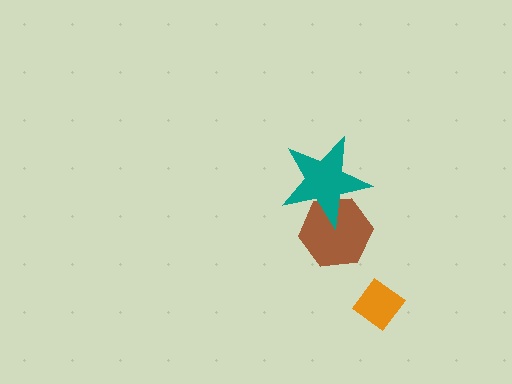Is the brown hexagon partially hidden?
Yes, it is partially covered by another shape.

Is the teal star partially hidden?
No, no other shape covers it.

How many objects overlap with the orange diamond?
0 objects overlap with the orange diamond.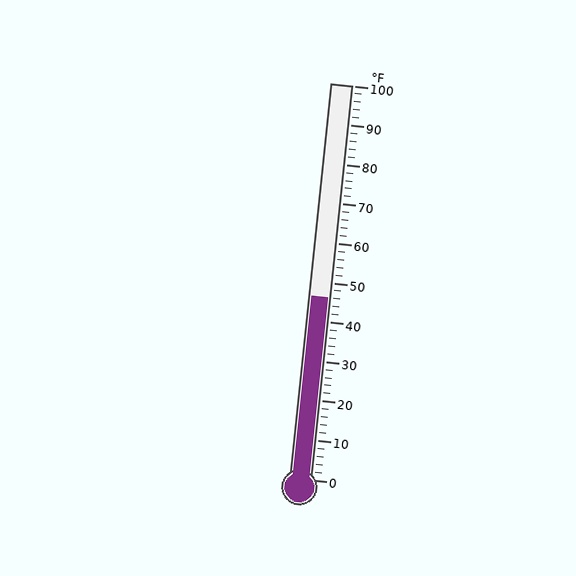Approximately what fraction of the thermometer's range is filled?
The thermometer is filled to approximately 45% of its range.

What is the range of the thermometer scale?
The thermometer scale ranges from 0°F to 100°F.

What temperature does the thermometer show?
The thermometer shows approximately 46°F.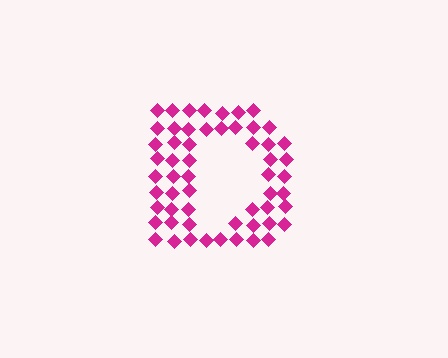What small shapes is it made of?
It is made of small diamonds.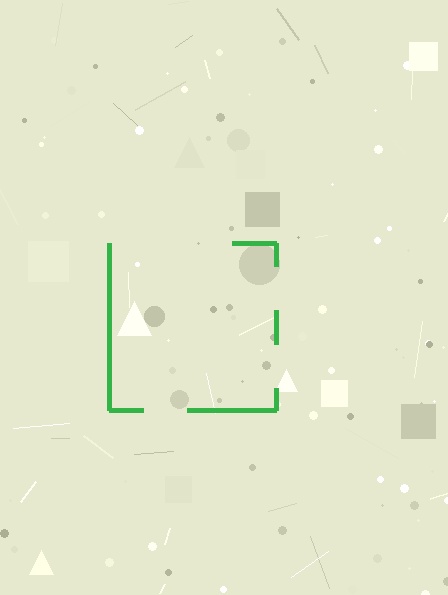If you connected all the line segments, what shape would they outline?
They would outline a square.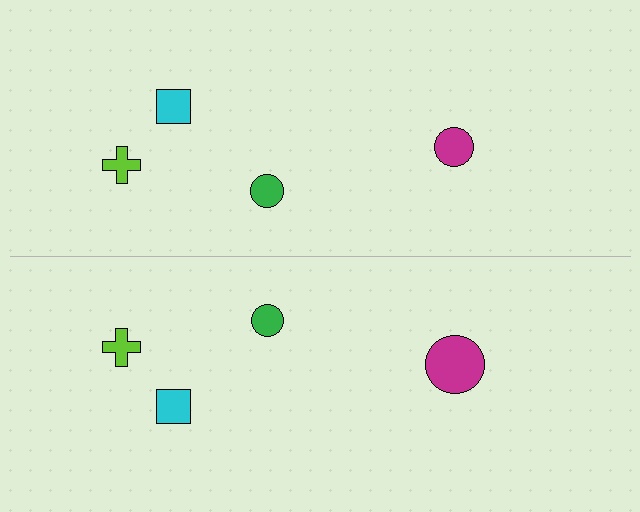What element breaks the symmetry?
The magenta circle on the bottom side has a different size than its mirror counterpart.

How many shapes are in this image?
There are 8 shapes in this image.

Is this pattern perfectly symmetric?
No, the pattern is not perfectly symmetric. The magenta circle on the bottom side has a different size than its mirror counterpart.